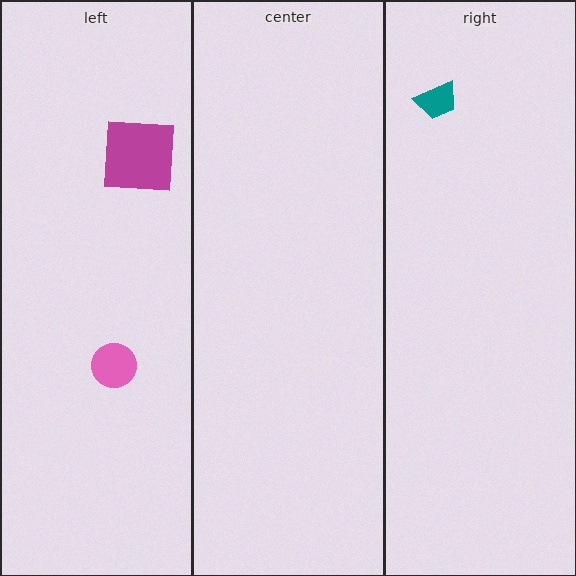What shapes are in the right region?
The teal trapezoid.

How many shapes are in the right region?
1.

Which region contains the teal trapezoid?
The right region.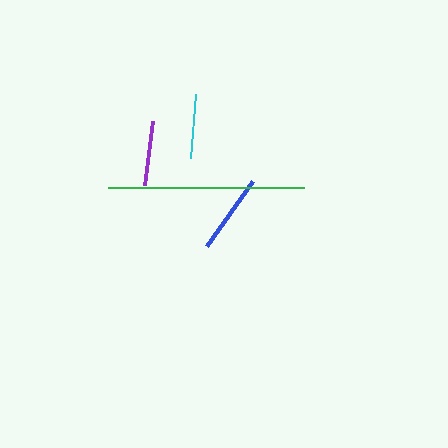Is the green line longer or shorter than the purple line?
The green line is longer than the purple line.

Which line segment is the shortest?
The cyan line is the shortest at approximately 64 pixels.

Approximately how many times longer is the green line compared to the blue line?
The green line is approximately 2.5 times the length of the blue line.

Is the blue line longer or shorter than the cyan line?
The blue line is longer than the cyan line.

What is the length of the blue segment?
The blue segment is approximately 80 pixels long.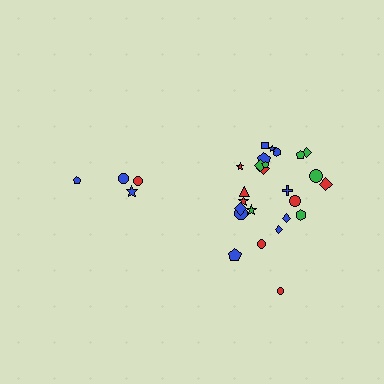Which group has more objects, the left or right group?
The right group.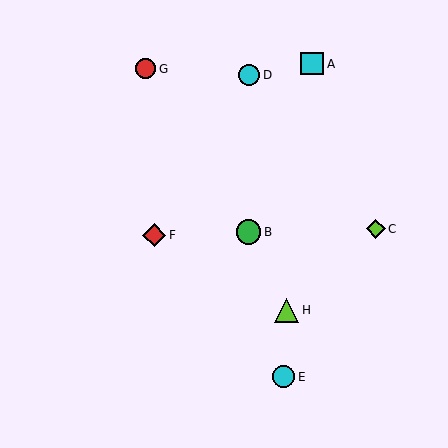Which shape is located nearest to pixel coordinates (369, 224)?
The lime diamond (labeled C) at (376, 229) is nearest to that location.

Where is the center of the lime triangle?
The center of the lime triangle is at (287, 310).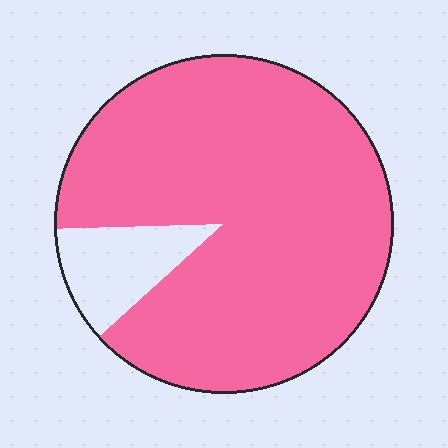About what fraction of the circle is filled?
About nine tenths (9/10).